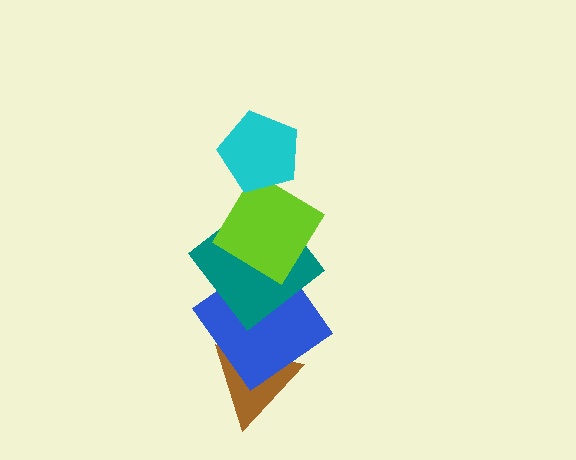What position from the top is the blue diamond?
The blue diamond is 4th from the top.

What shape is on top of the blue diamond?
The teal diamond is on top of the blue diamond.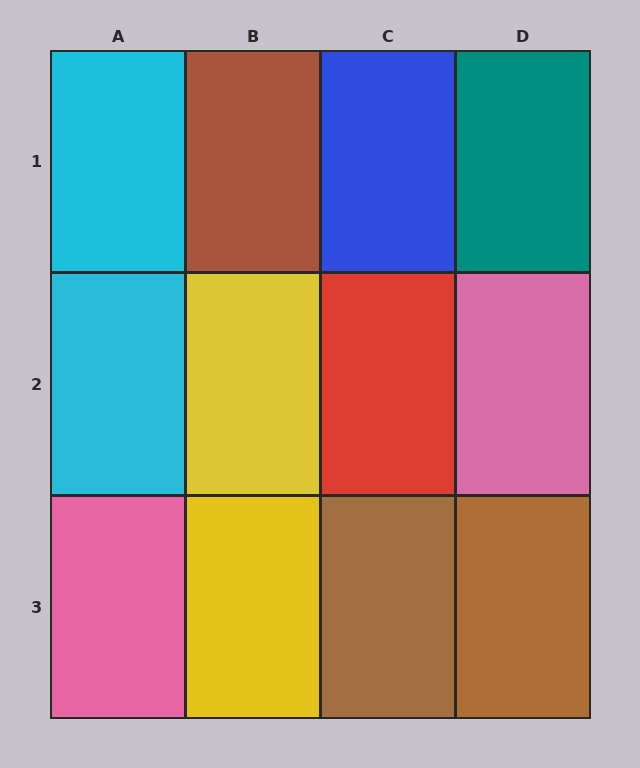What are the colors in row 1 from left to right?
Cyan, brown, blue, teal.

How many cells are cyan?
2 cells are cyan.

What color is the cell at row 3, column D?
Brown.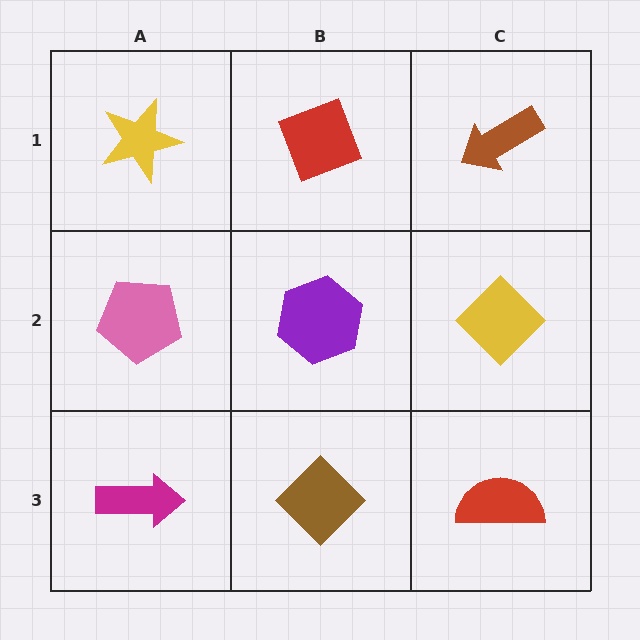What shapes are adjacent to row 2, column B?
A red diamond (row 1, column B), a brown diamond (row 3, column B), a pink pentagon (row 2, column A), a yellow diamond (row 2, column C).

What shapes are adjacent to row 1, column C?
A yellow diamond (row 2, column C), a red diamond (row 1, column B).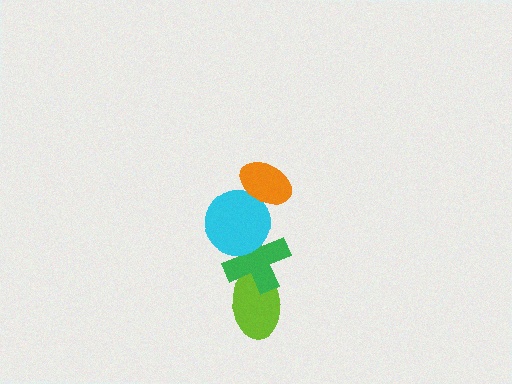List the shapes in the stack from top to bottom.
From top to bottom: the orange ellipse, the cyan circle, the green cross, the lime ellipse.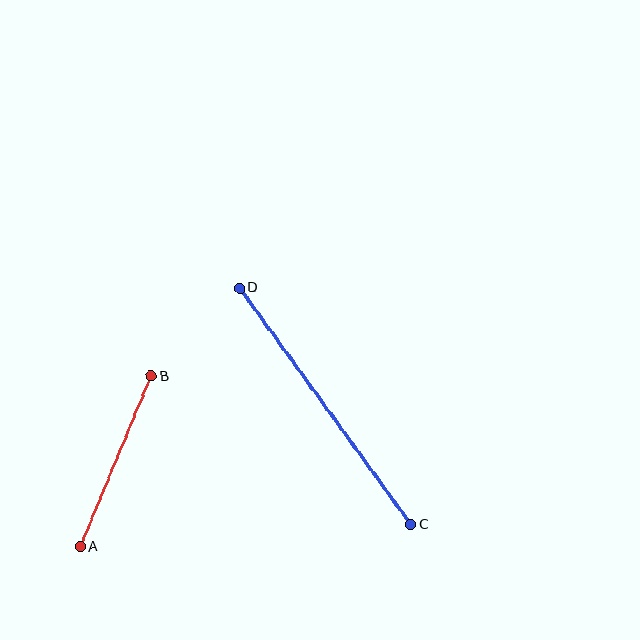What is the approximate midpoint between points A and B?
The midpoint is at approximately (116, 462) pixels.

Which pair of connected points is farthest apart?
Points C and D are farthest apart.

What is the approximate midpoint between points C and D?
The midpoint is at approximately (325, 406) pixels.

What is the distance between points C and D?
The distance is approximately 292 pixels.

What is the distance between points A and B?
The distance is approximately 185 pixels.